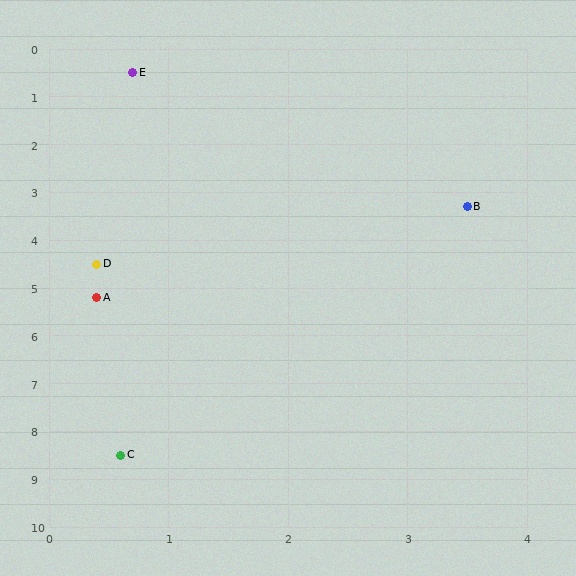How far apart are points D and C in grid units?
Points D and C are about 4.0 grid units apart.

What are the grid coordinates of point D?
Point D is at approximately (0.4, 4.5).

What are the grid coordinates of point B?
Point B is at approximately (3.5, 3.3).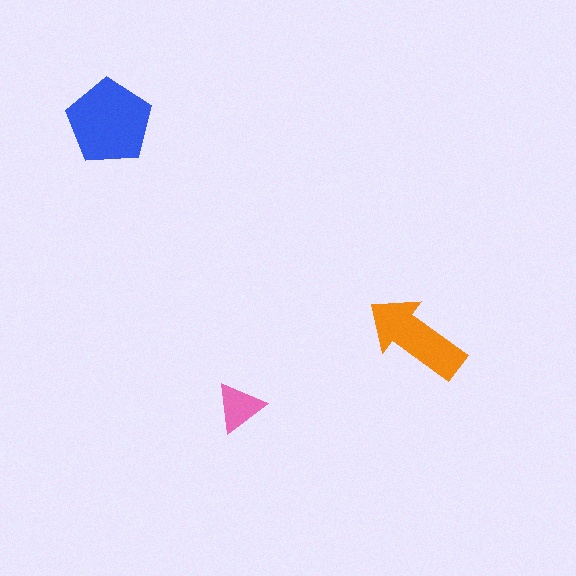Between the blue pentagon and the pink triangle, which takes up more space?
The blue pentagon.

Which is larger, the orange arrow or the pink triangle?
The orange arrow.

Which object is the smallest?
The pink triangle.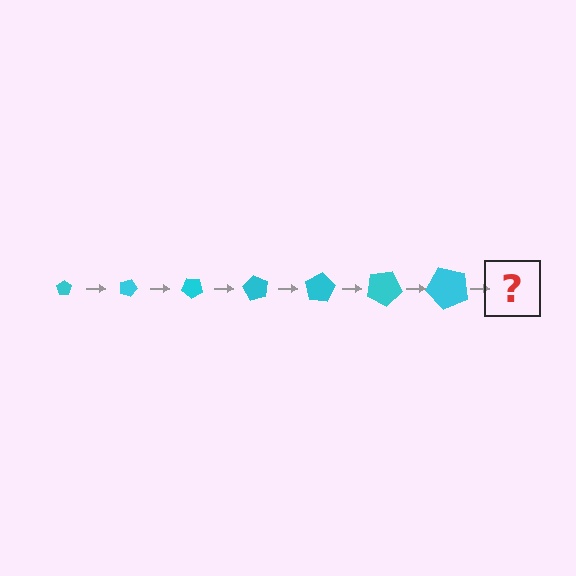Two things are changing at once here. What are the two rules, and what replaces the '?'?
The two rules are that the pentagon grows larger each step and it rotates 20 degrees each step. The '?' should be a pentagon, larger than the previous one and rotated 140 degrees from the start.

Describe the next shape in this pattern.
It should be a pentagon, larger than the previous one and rotated 140 degrees from the start.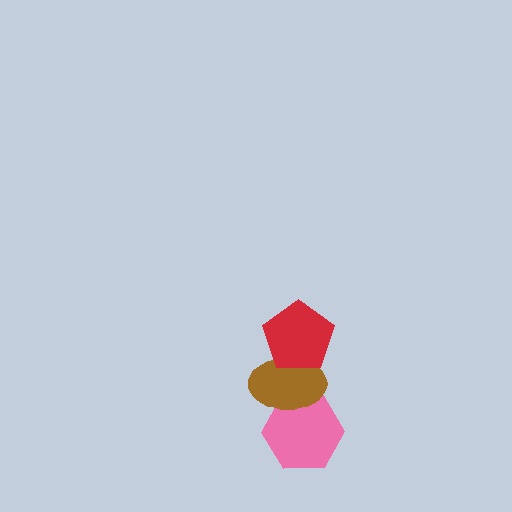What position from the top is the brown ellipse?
The brown ellipse is 2nd from the top.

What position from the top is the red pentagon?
The red pentagon is 1st from the top.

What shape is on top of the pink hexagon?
The brown ellipse is on top of the pink hexagon.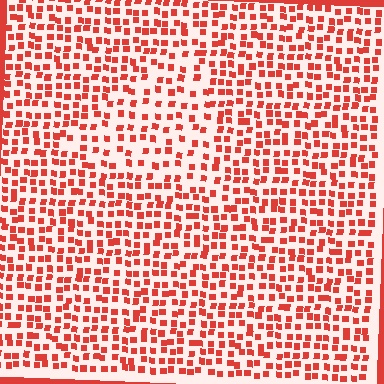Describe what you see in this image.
The image contains small red elements arranged at two different densities. A triangle-shaped region is visible where the elements are less densely packed than the surrounding area.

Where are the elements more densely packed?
The elements are more densely packed outside the triangle boundary.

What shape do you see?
I see a triangle.